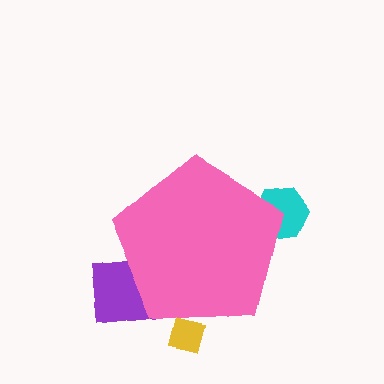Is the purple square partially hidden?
Yes, the purple square is partially hidden behind the pink pentagon.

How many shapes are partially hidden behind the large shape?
3 shapes are partially hidden.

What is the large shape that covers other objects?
A pink pentagon.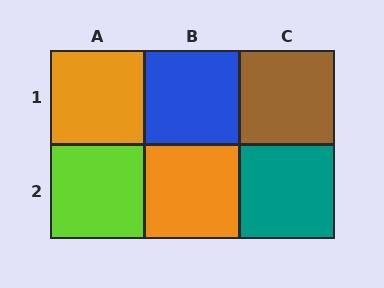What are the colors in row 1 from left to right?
Orange, blue, brown.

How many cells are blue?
1 cell is blue.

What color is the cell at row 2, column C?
Teal.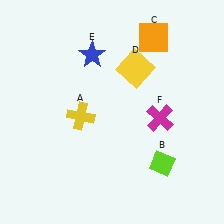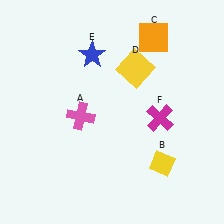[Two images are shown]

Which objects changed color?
A changed from yellow to pink. B changed from lime to yellow.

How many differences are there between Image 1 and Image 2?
There are 2 differences between the two images.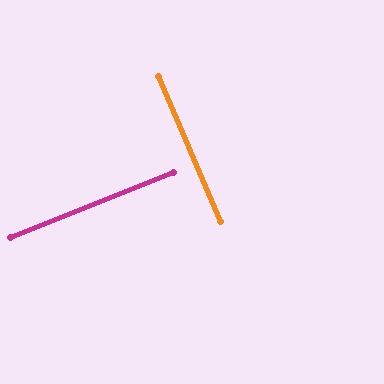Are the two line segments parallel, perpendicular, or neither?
Perpendicular — they meet at approximately 89°.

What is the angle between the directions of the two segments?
Approximately 89 degrees.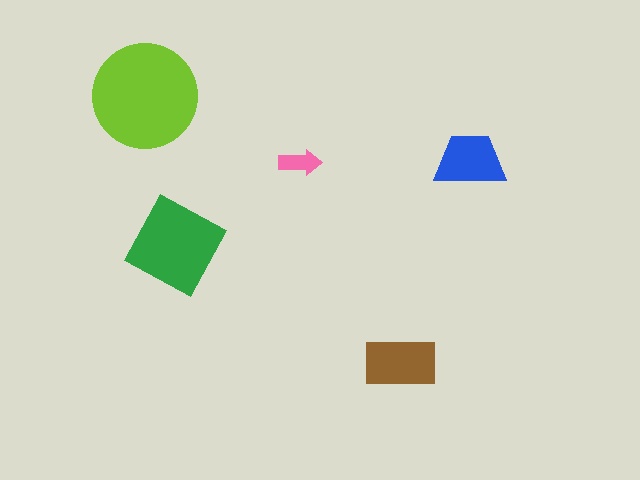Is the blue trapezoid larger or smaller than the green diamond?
Smaller.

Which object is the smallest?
The pink arrow.